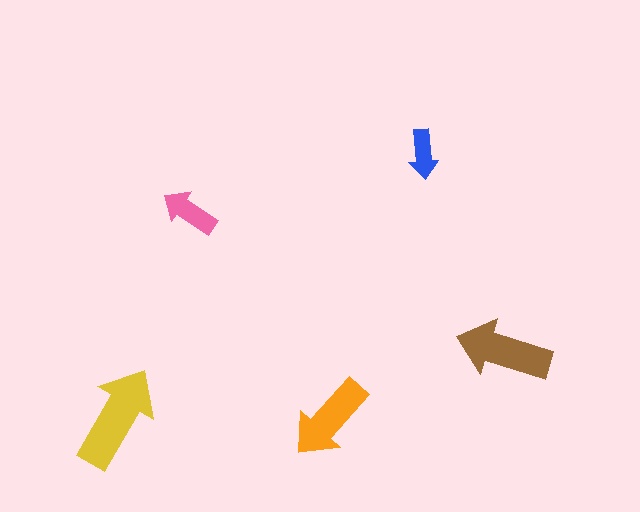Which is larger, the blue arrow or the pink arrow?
The pink one.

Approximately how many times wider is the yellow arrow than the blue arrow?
About 2 times wider.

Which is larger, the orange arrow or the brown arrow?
The brown one.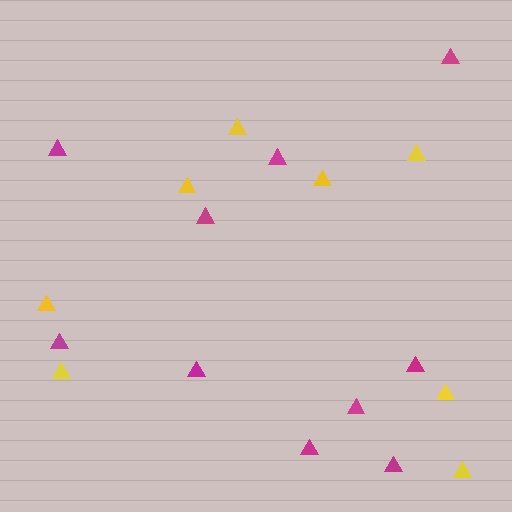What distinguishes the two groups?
There are 2 groups: one group of yellow triangles (8) and one group of magenta triangles (10).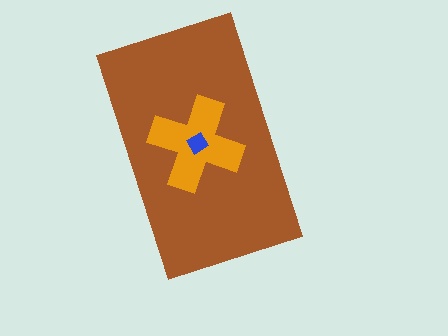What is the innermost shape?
The blue diamond.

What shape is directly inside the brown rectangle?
The orange cross.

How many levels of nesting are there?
3.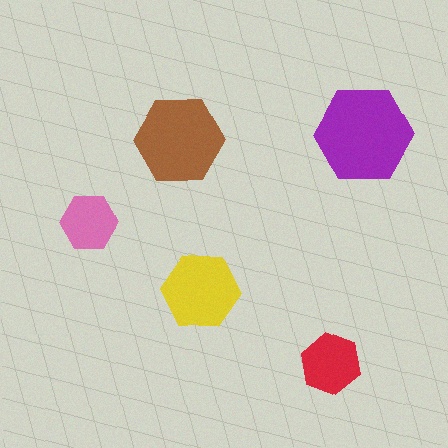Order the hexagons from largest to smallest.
the purple one, the brown one, the yellow one, the red one, the pink one.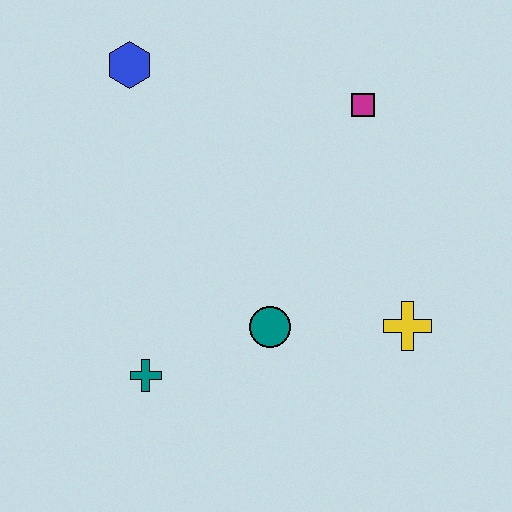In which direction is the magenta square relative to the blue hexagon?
The magenta square is to the right of the blue hexagon.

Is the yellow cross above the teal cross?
Yes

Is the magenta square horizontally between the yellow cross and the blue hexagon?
Yes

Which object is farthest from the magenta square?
The teal cross is farthest from the magenta square.